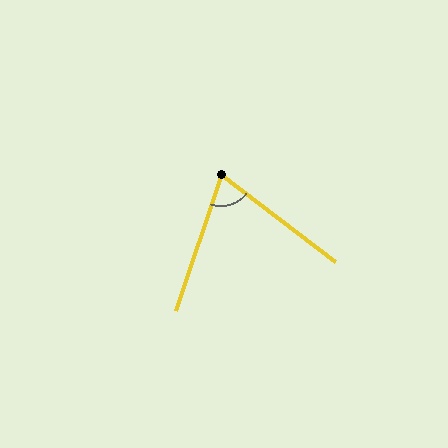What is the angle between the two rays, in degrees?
Approximately 71 degrees.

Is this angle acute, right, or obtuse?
It is acute.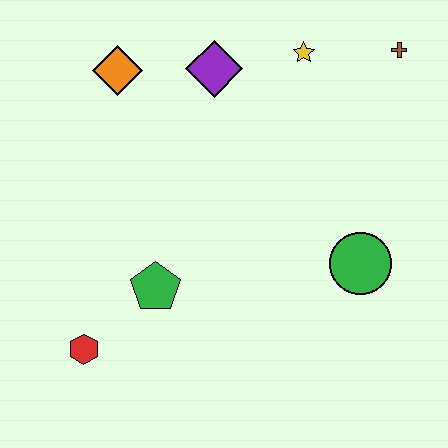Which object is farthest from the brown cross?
The red hexagon is farthest from the brown cross.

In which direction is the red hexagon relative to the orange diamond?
The red hexagon is below the orange diamond.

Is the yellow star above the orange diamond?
Yes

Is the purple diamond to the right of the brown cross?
No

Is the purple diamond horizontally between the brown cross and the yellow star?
No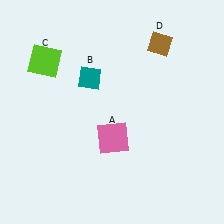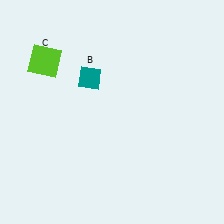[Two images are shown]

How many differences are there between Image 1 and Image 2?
There are 2 differences between the two images.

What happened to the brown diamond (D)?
The brown diamond (D) was removed in Image 2. It was in the top-right area of Image 1.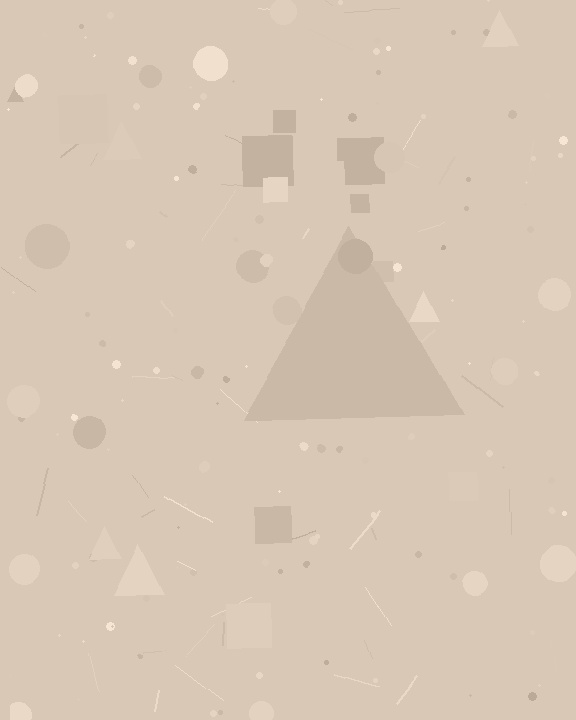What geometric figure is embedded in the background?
A triangle is embedded in the background.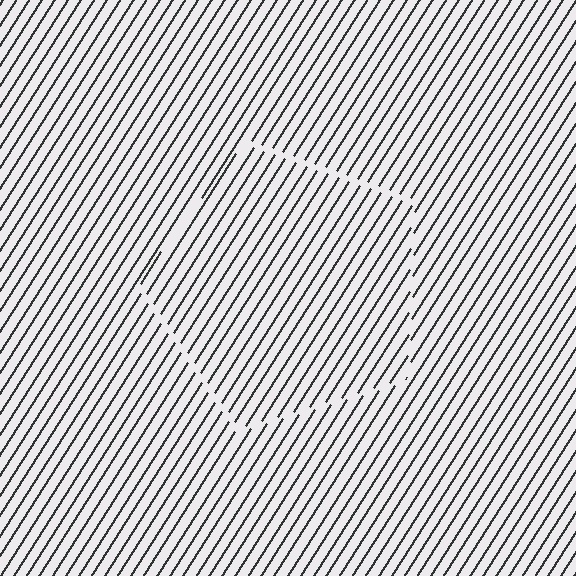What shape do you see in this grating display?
An illusory pentagon. The interior of the shape contains the same grating, shifted by half a period — the contour is defined by the phase discontinuity where line-ends from the inner and outer gratings abut.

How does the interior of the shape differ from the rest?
The interior of the shape contains the same grating, shifted by half a period — the contour is defined by the phase discontinuity where line-ends from the inner and outer gratings abut.